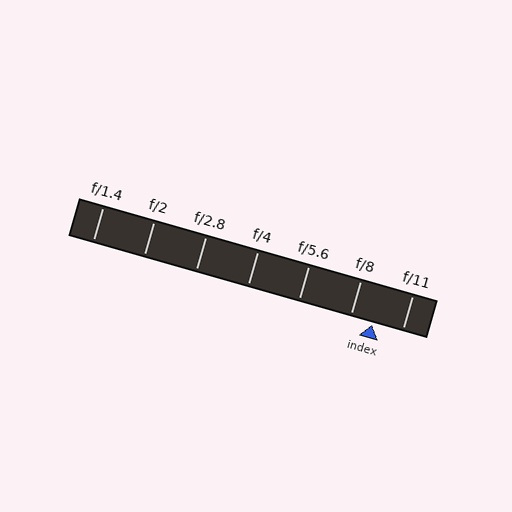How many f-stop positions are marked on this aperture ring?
There are 7 f-stop positions marked.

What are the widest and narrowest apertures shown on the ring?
The widest aperture shown is f/1.4 and the narrowest is f/11.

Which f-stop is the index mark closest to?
The index mark is closest to f/8.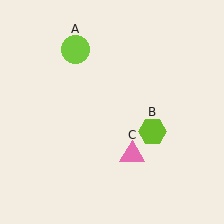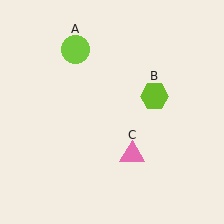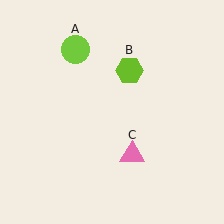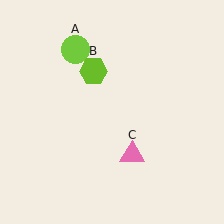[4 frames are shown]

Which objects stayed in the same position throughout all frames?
Lime circle (object A) and pink triangle (object C) remained stationary.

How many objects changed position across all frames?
1 object changed position: lime hexagon (object B).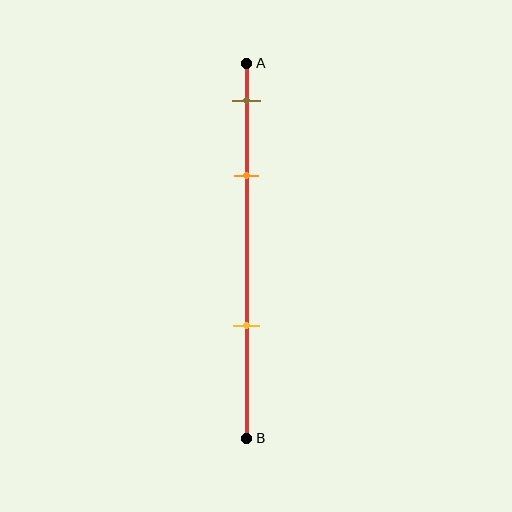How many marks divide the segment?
There are 3 marks dividing the segment.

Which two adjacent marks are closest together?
The brown and orange marks are the closest adjacent pair.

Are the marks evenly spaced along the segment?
No, the marks are not evenly spaced.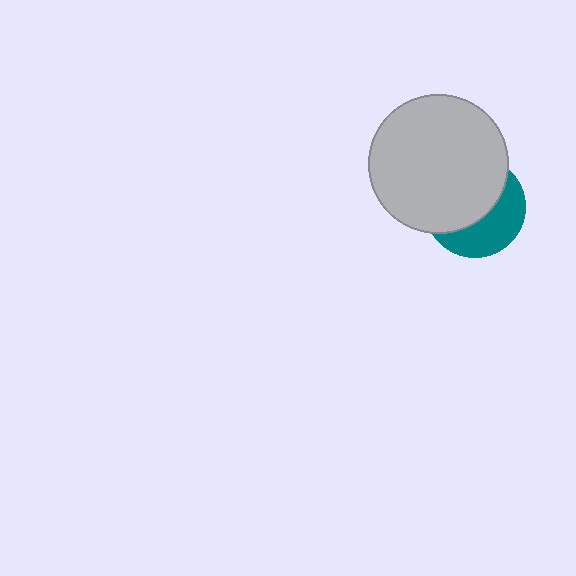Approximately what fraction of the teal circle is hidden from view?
Roughly 59% of the teal circle is hidden behind the light gray circle.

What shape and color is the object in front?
The object in front is a light gray circle.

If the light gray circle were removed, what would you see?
You would see the complete teal circle.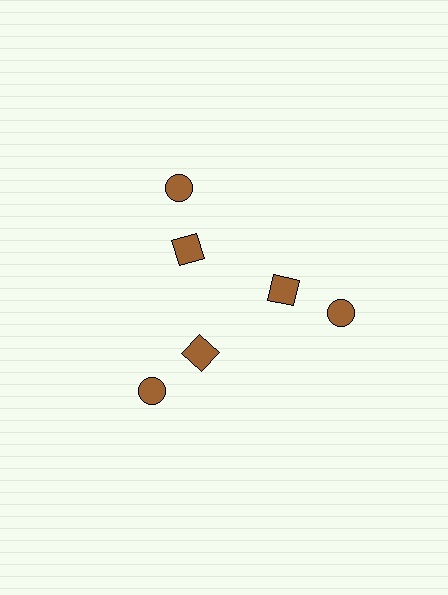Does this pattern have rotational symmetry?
Yes, this pattern has 3-fold rotational symmetry. It looks the same after rotating 120 degrees around the center.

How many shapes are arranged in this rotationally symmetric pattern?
There are 6 shapes, arranged in 3 groups of 2.